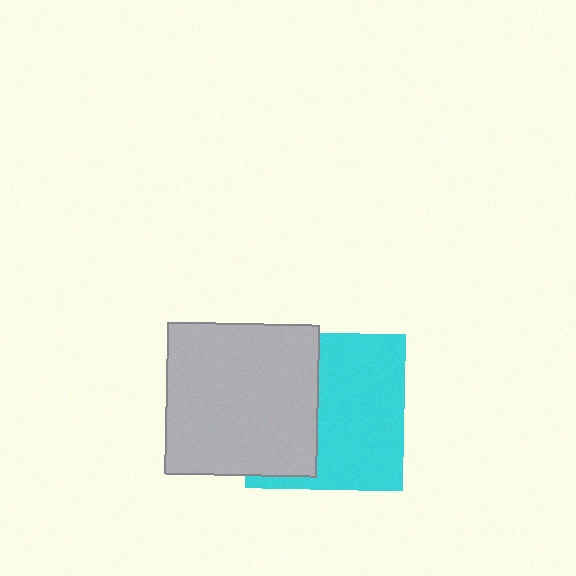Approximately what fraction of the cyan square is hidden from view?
Roughly 42% of the cyan square is hidden behind the light gray square.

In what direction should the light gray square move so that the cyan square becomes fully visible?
The light gray square should move left. That is the shortest direction to clear the overlap and leave the cyan square fully visible.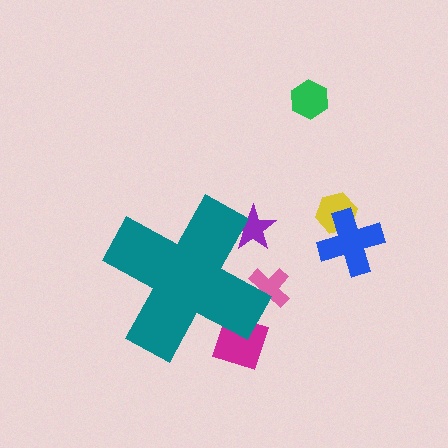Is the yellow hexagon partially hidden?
No, the yellow hexagon is fully visible.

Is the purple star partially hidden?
Yes, the purple star is partially hidden behind the teal cross.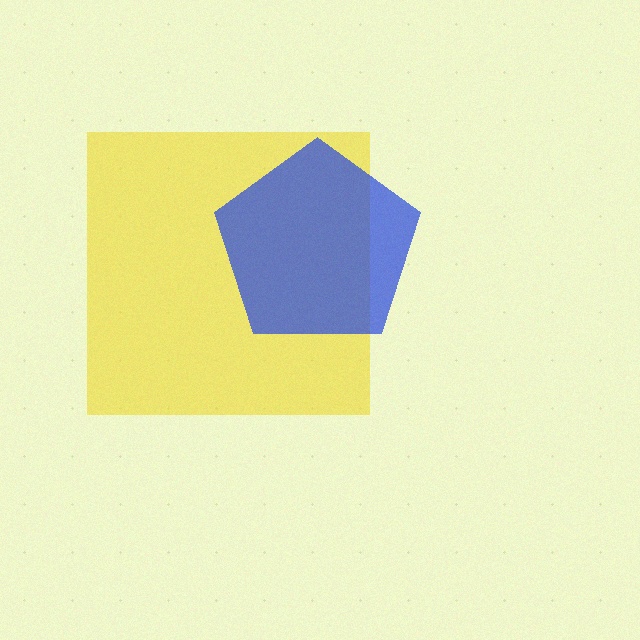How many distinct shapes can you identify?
There are 2 distinct shapes: a yellow square, a blue pentagon.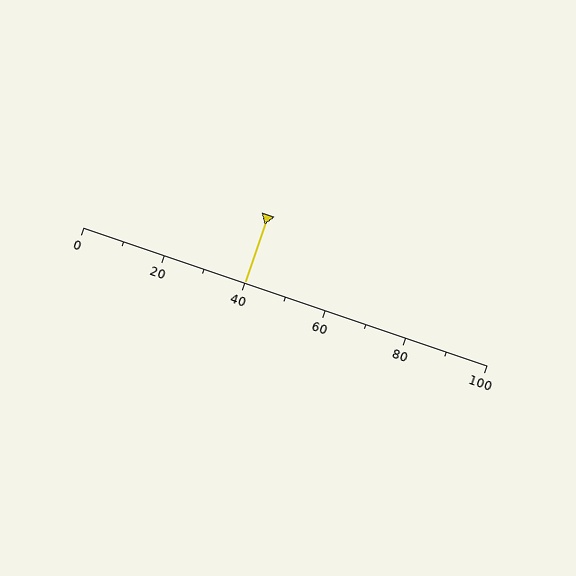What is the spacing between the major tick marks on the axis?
The major ticks are spaced 20 apart.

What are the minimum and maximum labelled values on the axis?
The axis runs from 0 to 100.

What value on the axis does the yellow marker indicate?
The marker indicates approximately 40.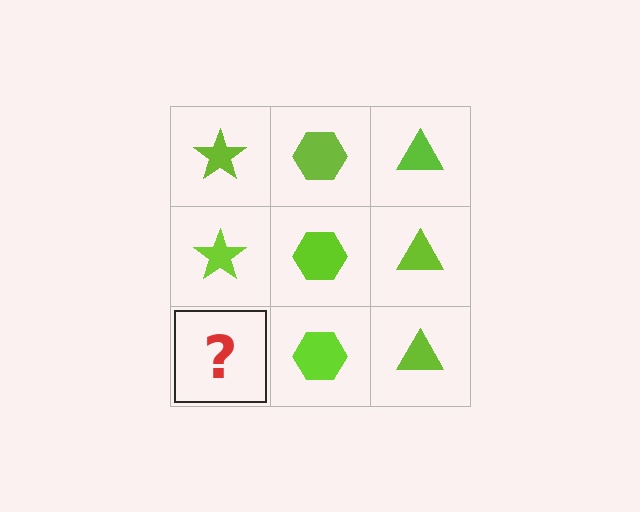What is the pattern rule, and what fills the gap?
The rule is that each column has a consistent shape. The gap should be filled with a lime star.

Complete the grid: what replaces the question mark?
The question mark should be replaced with a lime star.